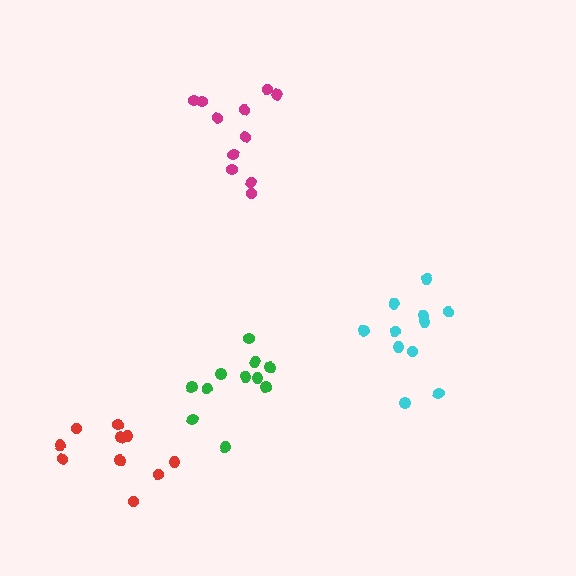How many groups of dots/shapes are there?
There are 4 groups.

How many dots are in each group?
Group 1: 11 dots, Group 2: 11 dots, Group 3: 11 dots, Group 4: 10 dots (43 total).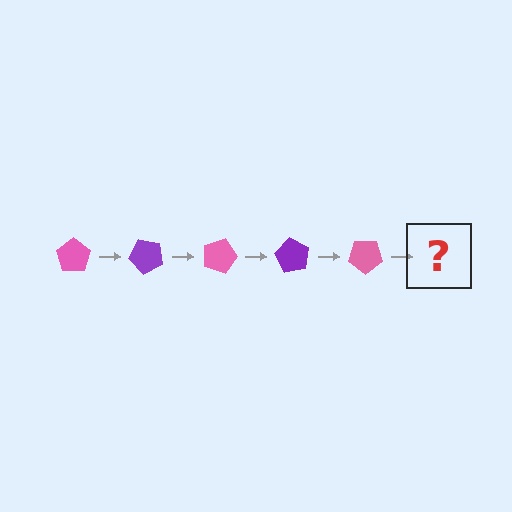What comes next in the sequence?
The next element should be a purple pentagon, rotated 225 degrees from the start.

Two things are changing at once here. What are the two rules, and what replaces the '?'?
The two rules are that it rotates 45 degrees each step and the color cycles through pink and purple. The '?' should be a purple pentagon, rotated 225 degrees from the start.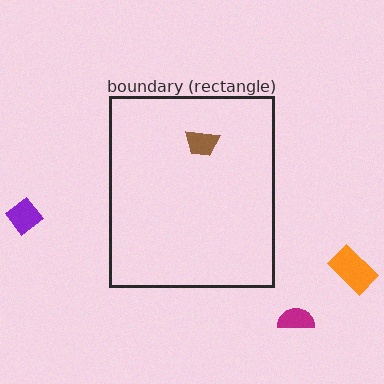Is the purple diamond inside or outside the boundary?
Outside.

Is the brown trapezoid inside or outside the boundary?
Inside.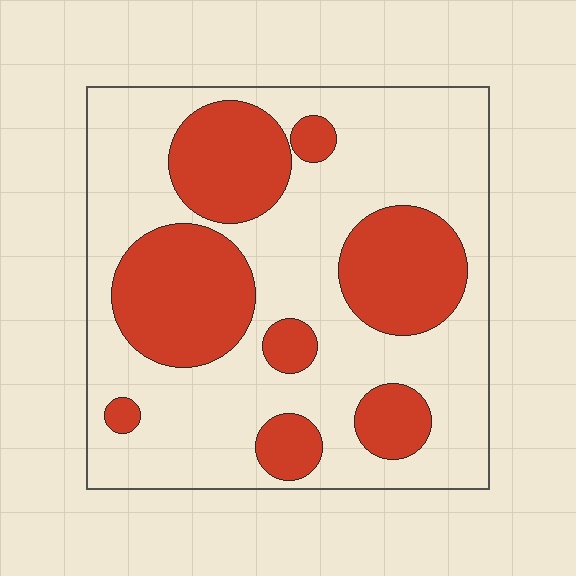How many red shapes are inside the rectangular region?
8.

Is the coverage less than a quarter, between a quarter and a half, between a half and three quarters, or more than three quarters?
Between a quarter and a half.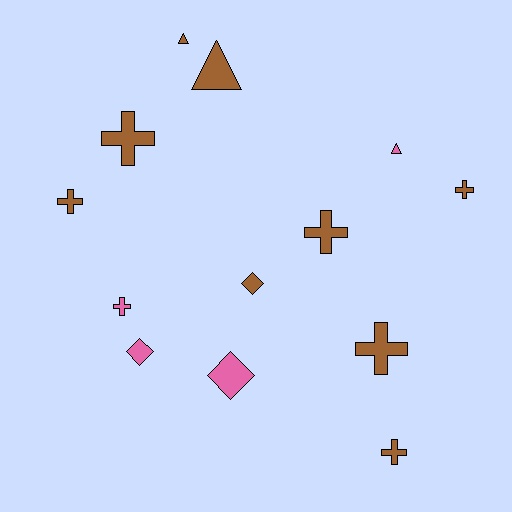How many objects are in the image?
There are 13 objects.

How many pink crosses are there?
There is 1 pink cross.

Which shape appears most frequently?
Cross, with 7 objects.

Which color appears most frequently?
Brown, with 9 objects.